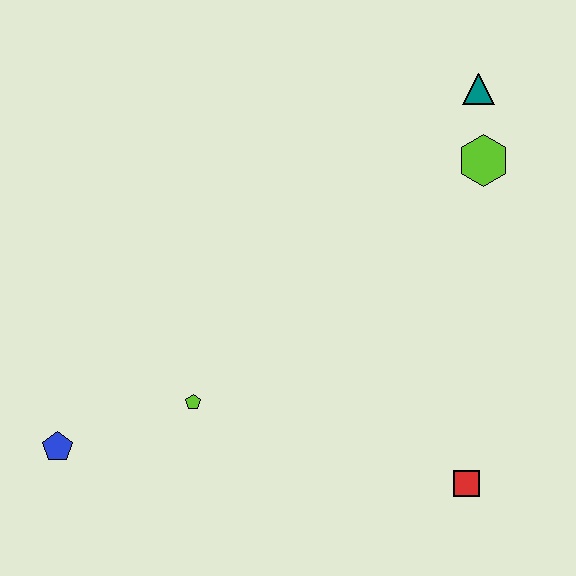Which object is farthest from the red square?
The blue pentagon is farthest from the red square.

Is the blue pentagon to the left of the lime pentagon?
Yes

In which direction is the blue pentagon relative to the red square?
The blue pentagon is to the left of the red square.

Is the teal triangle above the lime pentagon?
Yes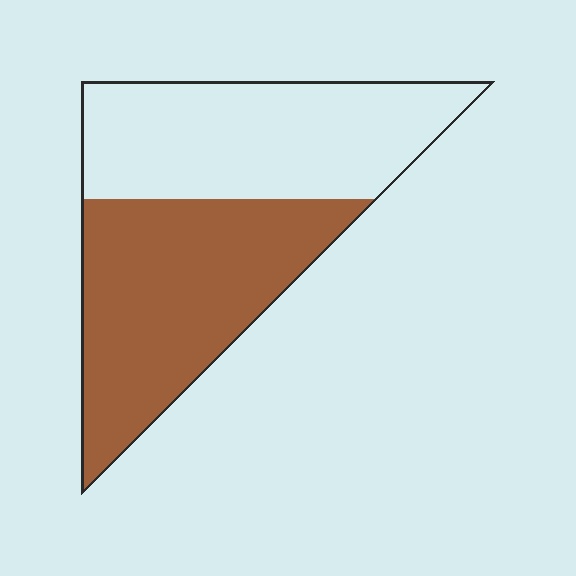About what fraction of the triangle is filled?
About one half (1/2).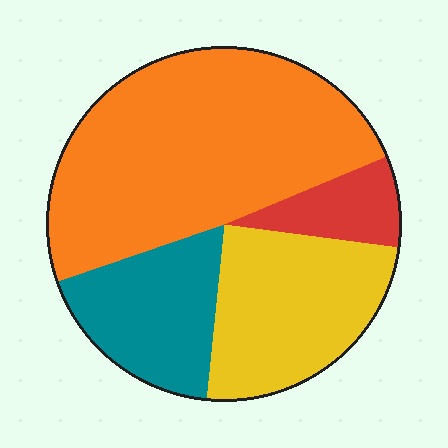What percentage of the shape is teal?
Teal takes up about one sixth (1/6) of the shape.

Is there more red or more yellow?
Yellow.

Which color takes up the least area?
Red, at roughly 10%.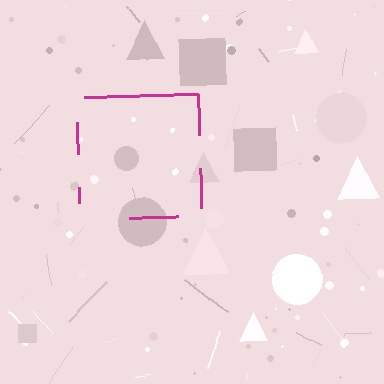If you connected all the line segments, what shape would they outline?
They would outline a square.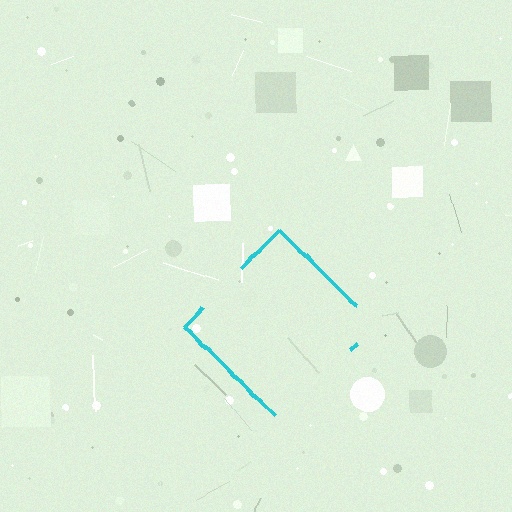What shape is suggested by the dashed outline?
The dashed outline suggests a diamond.